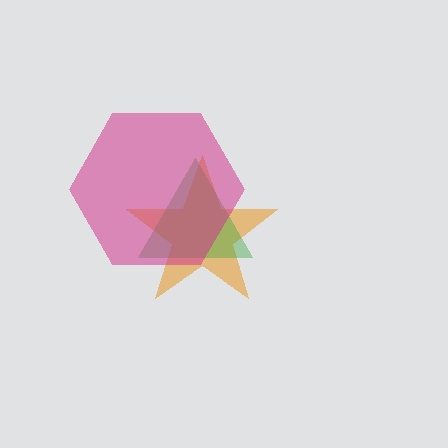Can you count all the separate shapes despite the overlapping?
Yes, there are 3 separate shapes.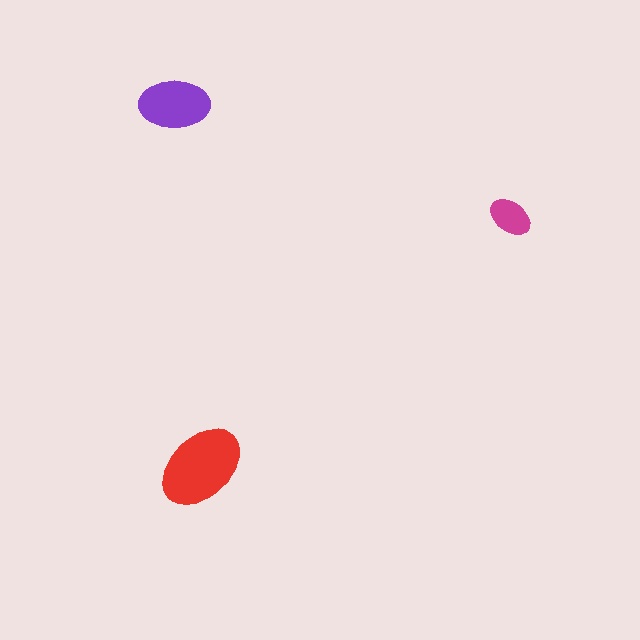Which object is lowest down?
The red ellipse is bottommost.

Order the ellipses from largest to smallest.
the red one, the purple one, the magenta one.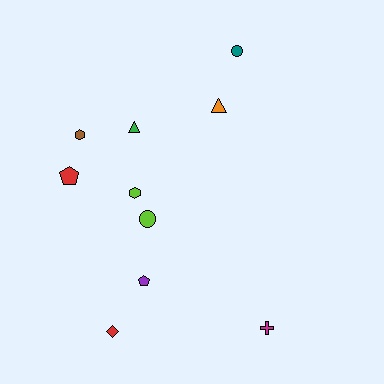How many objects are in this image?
There are 10 objects.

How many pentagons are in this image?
There are 2 pentagons.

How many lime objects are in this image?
There are 2 lime objects.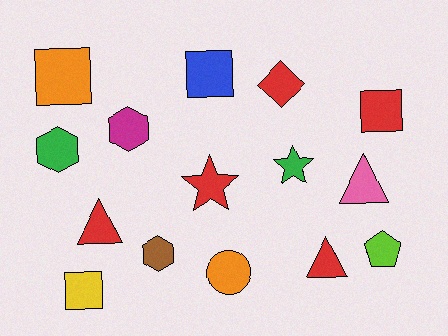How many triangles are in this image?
There are 3 triangles.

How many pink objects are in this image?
There is 1 pink object.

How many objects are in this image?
There are 15 objects.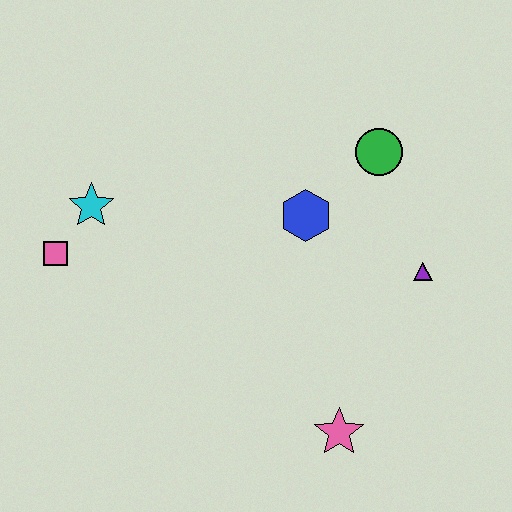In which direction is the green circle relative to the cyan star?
The green circle is to the right of the cyan star.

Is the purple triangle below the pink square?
Yes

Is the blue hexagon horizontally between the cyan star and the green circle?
Yes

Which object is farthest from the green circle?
The pink square is farthest from the green circle.